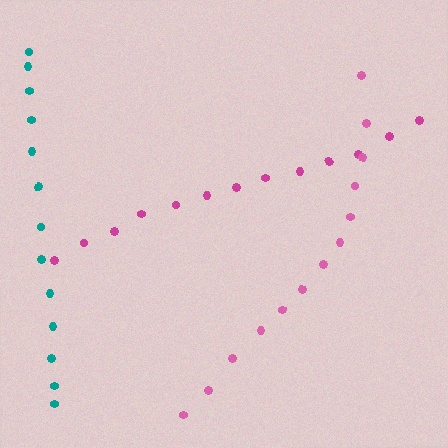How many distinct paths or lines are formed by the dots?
There are 3 distinct paths.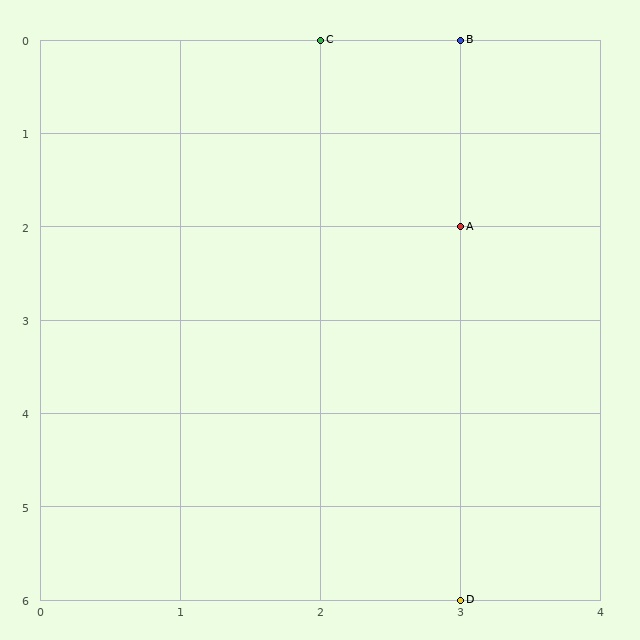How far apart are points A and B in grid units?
Points A and B are 2 rows apart.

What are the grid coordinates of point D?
Point D is at grid coordinates (3, 6).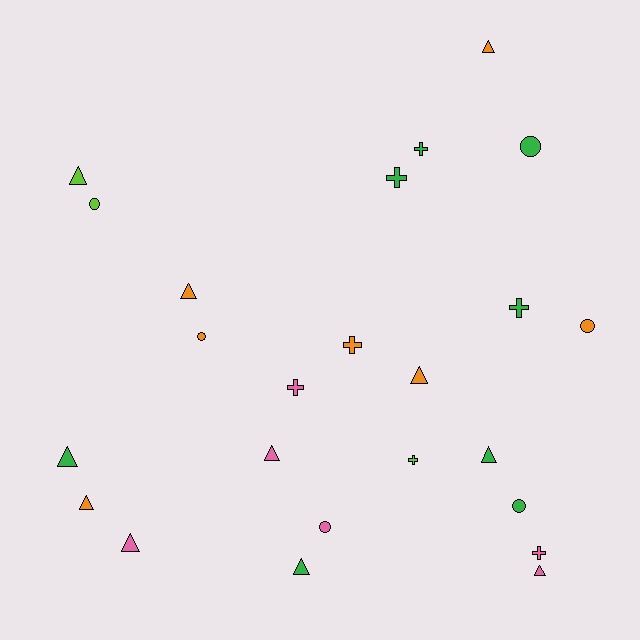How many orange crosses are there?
There is 1 orange cross.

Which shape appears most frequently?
Triangle, with 11 objects.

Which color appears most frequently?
Green, with 8 objects.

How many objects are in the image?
There are 24 objects.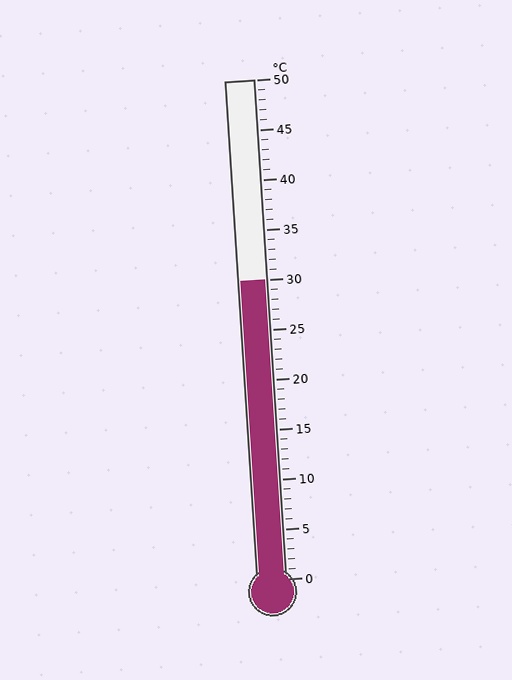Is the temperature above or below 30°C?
The temperature is at 30°C.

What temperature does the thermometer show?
The thermometer shows approximately 30°C.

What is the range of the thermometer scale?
The thermometer scale ranges from 0°C to 50°C.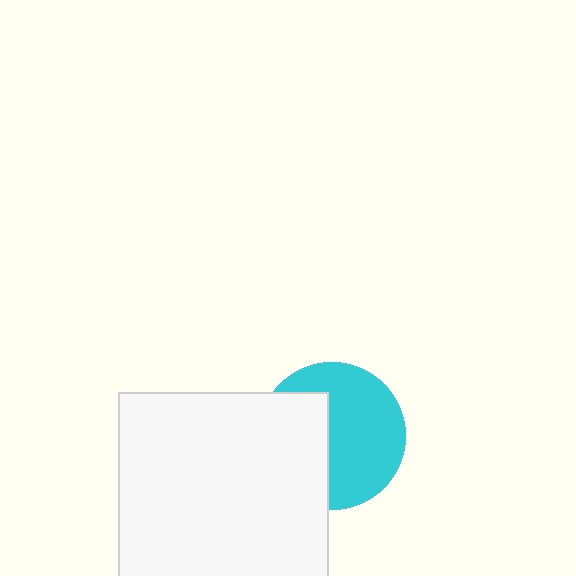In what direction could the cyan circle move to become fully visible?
The cyan circle could move right. That would shift it out from behind the white square entirely.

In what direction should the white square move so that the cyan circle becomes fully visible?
The white square should move left. That is the shortest direction to clear the overlap and leave the cyan circle fully visible.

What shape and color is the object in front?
The object in front is a white square.